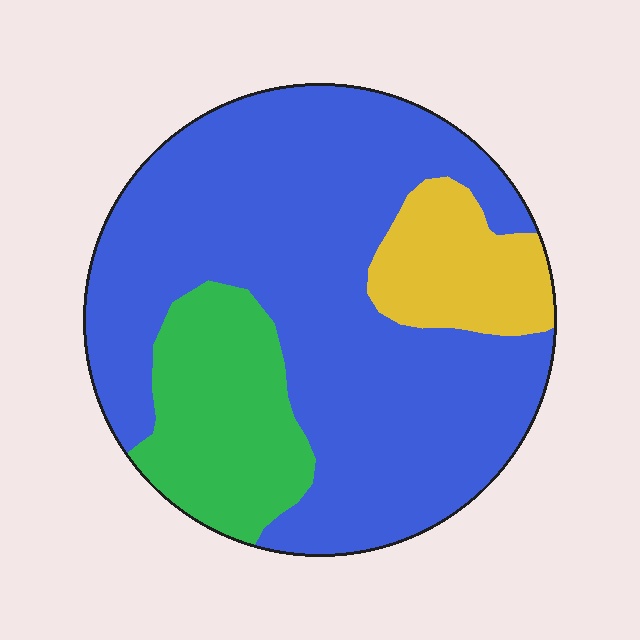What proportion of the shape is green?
Green covers 18% of the shape.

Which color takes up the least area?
Yellow, at roughly 10%.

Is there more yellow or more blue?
Blue.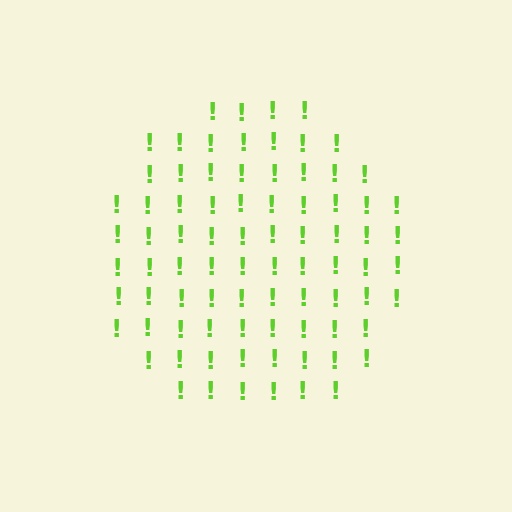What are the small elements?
The small elements are exclamation marks.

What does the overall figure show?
The overall figure shows a circle.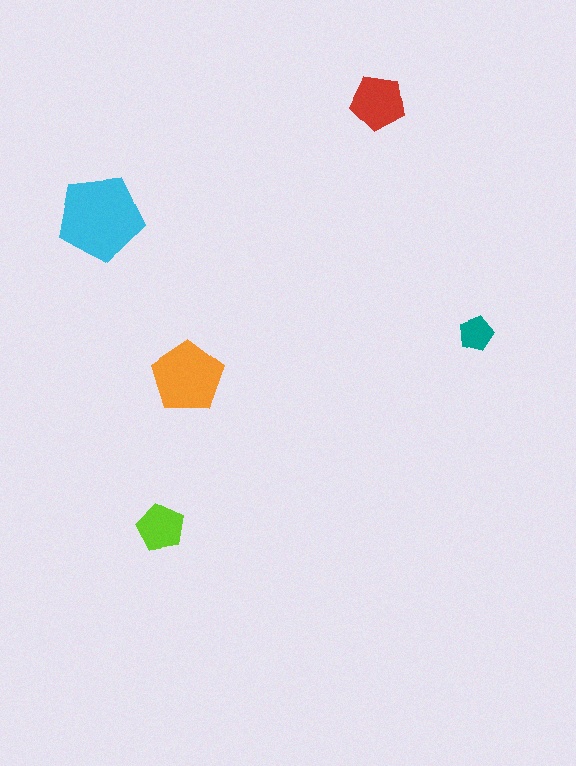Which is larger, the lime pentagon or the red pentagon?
The red one.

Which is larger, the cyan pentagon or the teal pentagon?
The cyan one.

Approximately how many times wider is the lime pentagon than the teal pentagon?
About 1.5 times wider.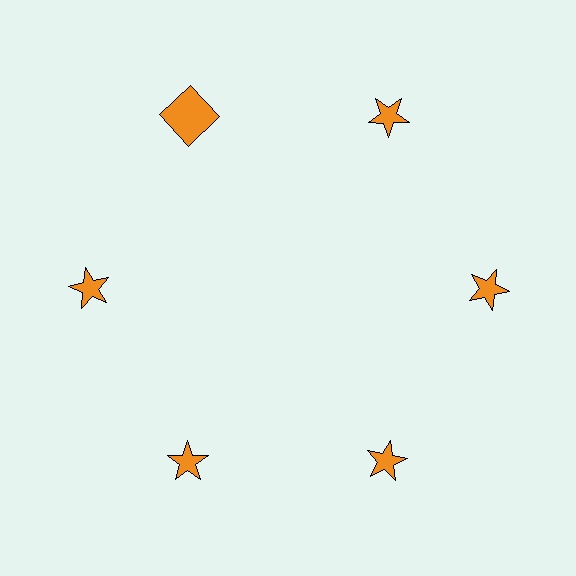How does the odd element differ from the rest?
It has a different shape: square instead of star.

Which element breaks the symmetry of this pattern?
The orange square at roughly the 11 o'clock position breaks the symmetry. All other shapes are orange stars.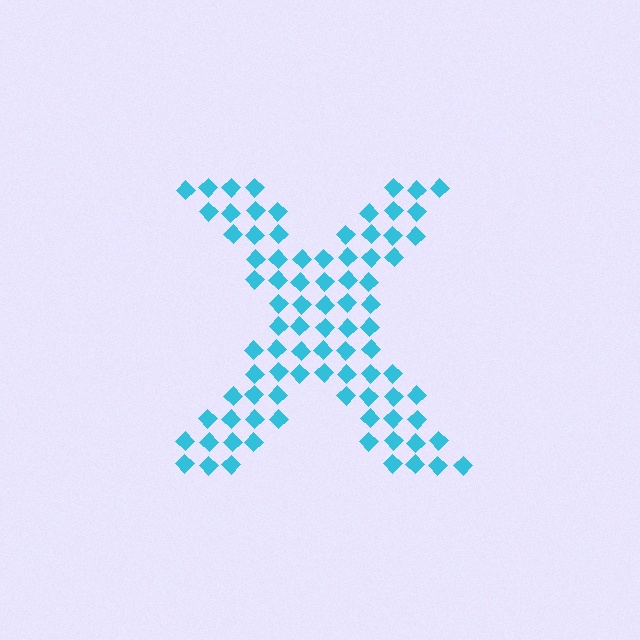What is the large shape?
The large shape is the letter X.